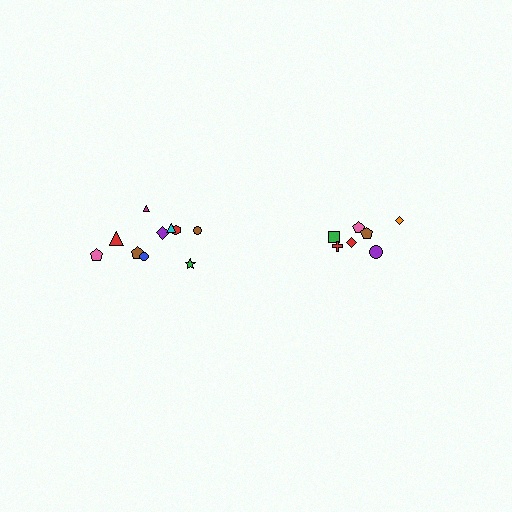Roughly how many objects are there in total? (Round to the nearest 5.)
Roughly 15 objects in total.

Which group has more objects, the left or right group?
The left group.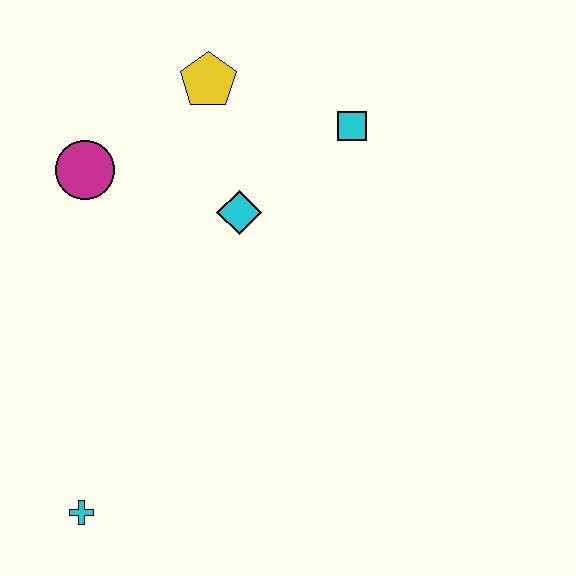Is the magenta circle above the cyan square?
No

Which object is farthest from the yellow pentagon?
The cyan cross is farthest from the yellow pentagon.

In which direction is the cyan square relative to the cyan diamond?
The cyan square is to the right of the cyan diamond.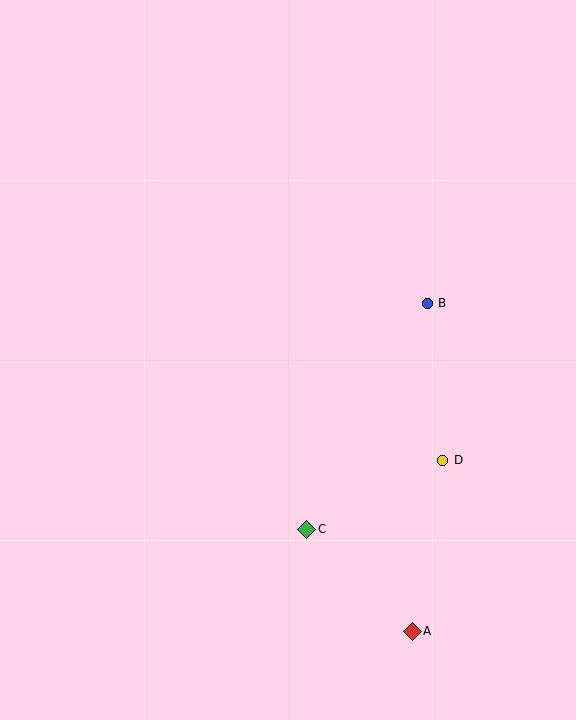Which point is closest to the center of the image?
Point B at (427, 304) is closest to the center.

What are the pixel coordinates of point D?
Point D is at (443, 460).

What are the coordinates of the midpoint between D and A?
The midpoint between D and A is at (428, 546).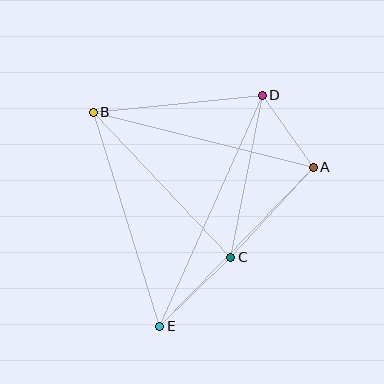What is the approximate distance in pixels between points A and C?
The distance between A and C is approximately 122 pixels.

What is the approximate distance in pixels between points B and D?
The distance between B and D is approximately 170 pixels.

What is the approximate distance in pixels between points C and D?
The distance between C and D is approximately 165 pixels.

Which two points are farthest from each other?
Points D and E are farthest from each other.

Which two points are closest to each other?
Points A and D are closest to each other.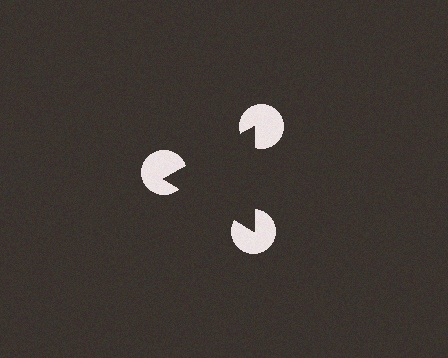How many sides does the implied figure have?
3 sides.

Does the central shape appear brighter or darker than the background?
It typically appears slightly darker than the background, even though no actual brightness change is drawn.